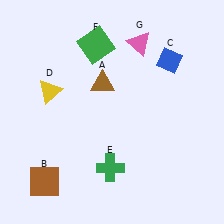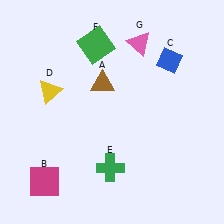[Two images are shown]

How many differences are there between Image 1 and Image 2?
There is 1 difference between the two images.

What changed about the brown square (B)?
In Image 1, B is brown. In Image 2, it changed to magenta.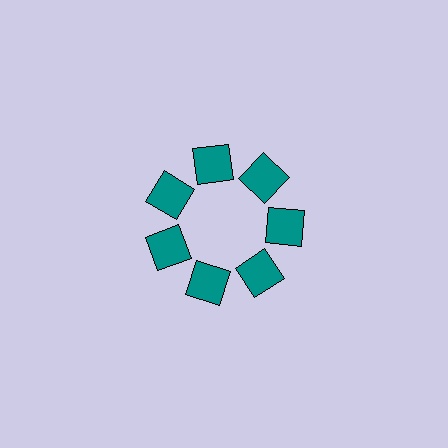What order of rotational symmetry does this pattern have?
This pattern has 7-fold rotational symmetry.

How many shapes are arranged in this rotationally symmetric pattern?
There are 7 shapes, arranged in 7 groups of 1.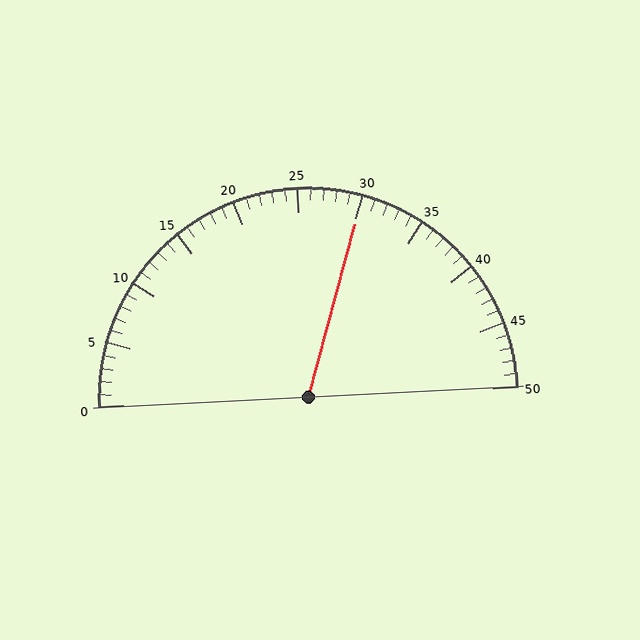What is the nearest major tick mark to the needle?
The nearest major tick mark is 30.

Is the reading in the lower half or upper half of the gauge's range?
The reading is in the upper half of the range (0 to 50).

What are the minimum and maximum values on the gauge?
The gauge ranges from 0 to 50.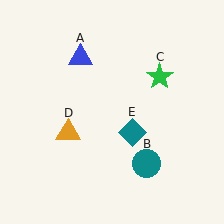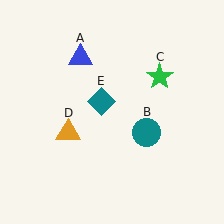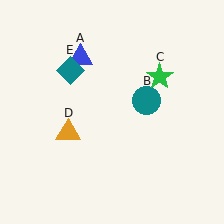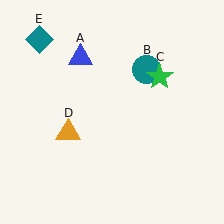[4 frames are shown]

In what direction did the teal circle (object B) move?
The teal circle (object B) moved up.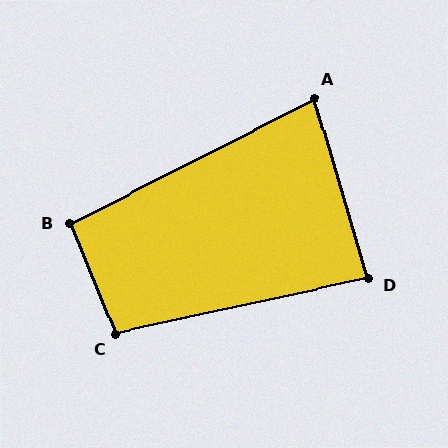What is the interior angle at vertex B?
Approximately 94 degrees (approximately right).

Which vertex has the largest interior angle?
C, at approximately 100 degrees.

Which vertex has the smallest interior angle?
A, at approximately 80 degrees.